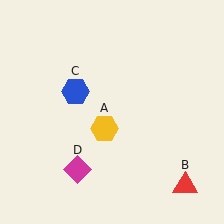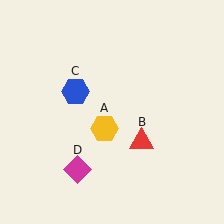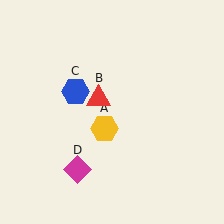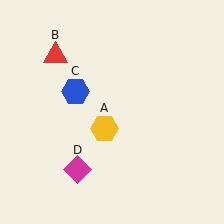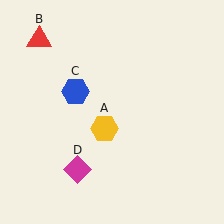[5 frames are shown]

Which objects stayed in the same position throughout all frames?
Yellow hexagon (object A) and blue hexagon (object C) and magenta diamond (object D) remained stationary.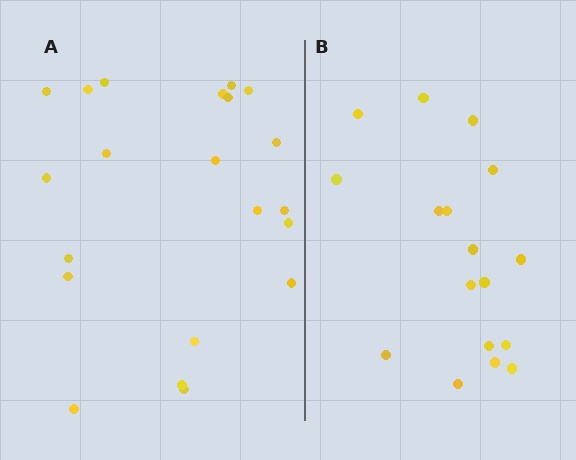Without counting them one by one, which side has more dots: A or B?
Region A (the left region) has more dots.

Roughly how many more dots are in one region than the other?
Region A has about 4 more dots than region B.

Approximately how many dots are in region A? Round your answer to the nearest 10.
About 20 dots. (The exact count is 21, which rounds to 20.)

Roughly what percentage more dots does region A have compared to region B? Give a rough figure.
About 25% more.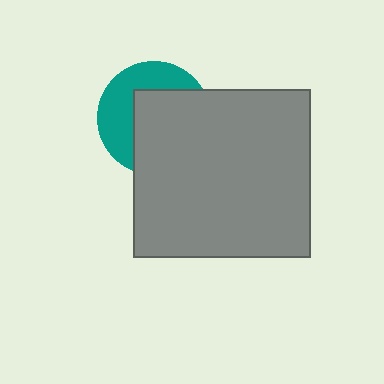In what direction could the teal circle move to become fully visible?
The teal circle could move toward the upper-left. That would shift it out from behind the gray rectangle entirely.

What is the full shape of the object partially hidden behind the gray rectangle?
The partially hidden object is a teal circle.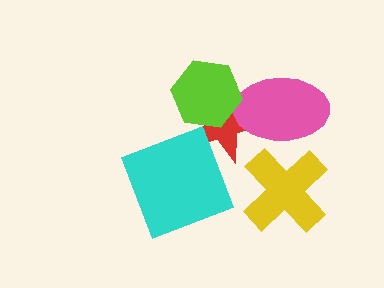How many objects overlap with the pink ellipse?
2 objects overlap with the pink ellipse.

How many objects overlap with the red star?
3 objects overlap with the red star.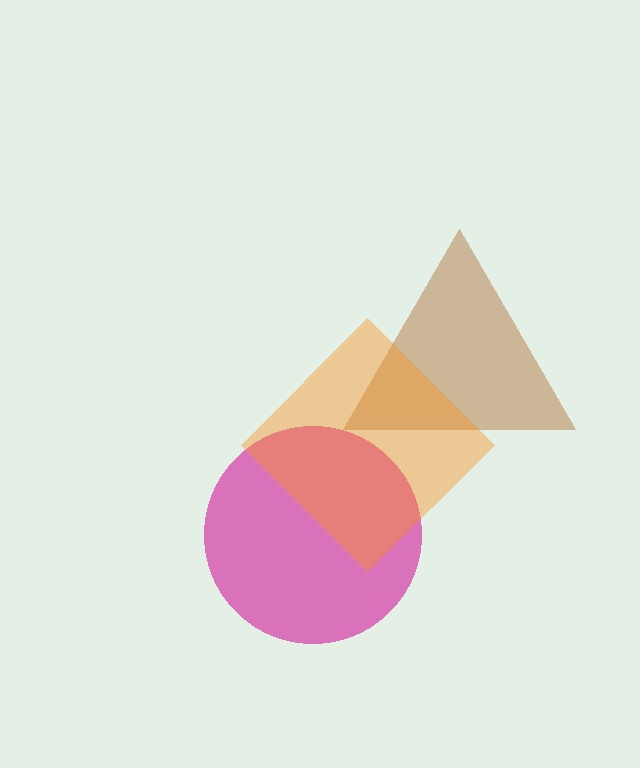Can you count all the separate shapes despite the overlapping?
Yes, there are 3 separate shapes.